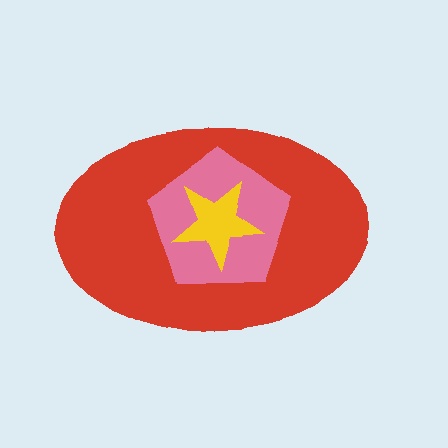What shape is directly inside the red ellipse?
The pink pentagon.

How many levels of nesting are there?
3.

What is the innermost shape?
The yellow star.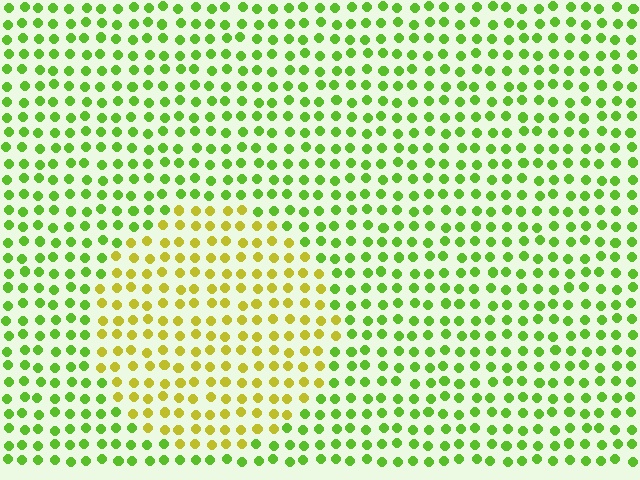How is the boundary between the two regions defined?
The boundary is defined purely by a slight shift in hue (about 42 degrees). Spacing, size, and orientation are identical on both sides.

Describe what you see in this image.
The image is filled with small lime elements in a uniform arrangement. A circle-shaped region is visible where the elements are tinted to a slightly different hue, forming a subtle color boundary.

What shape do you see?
I see a circle.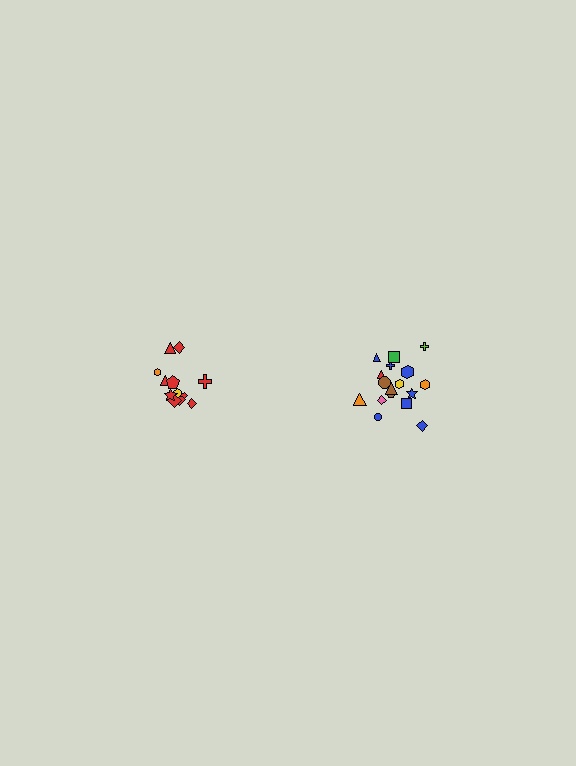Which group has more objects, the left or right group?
The right group.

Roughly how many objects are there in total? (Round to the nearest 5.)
Roughly 30 objects in total.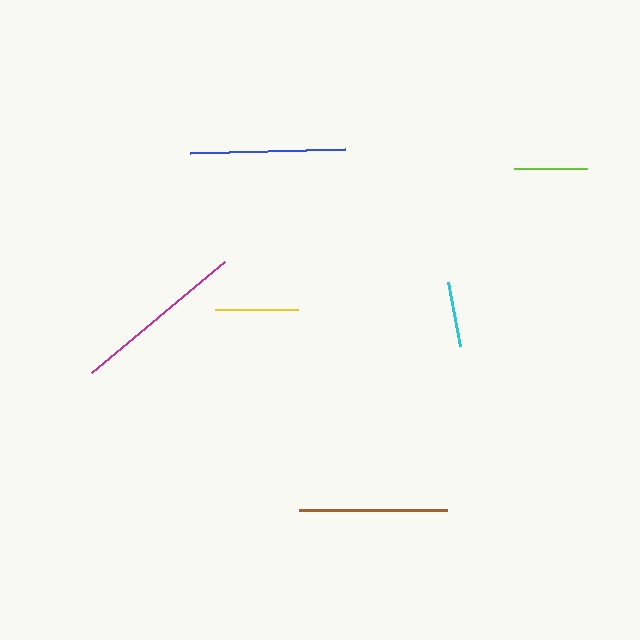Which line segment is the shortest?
The cyan line is the shortest at approximately 65 pixels.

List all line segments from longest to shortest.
From longest to shortest: magenta, blue, brown, yellow, lime, cyan.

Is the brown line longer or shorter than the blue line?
The blue line is longer than the brown line.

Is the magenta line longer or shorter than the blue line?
The magenta line is longer than the blue line.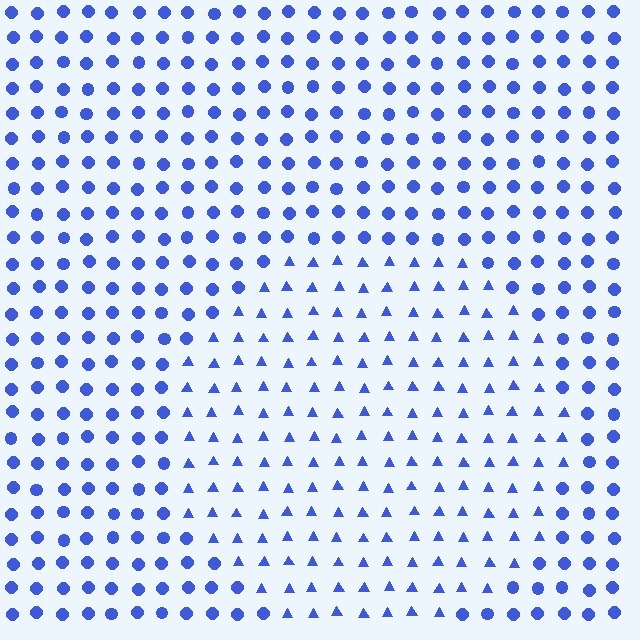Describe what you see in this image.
The image is filled with small blue elements arranged in a uniform grid. A circle-shaped region contains triangles, while the surrounding area contains circles. The boundary is defined purely by the change in element shape.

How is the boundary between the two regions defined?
The boundary is defined by a change in element shape: triangles inside vs. circles outside. All elements share the same color and spacing.